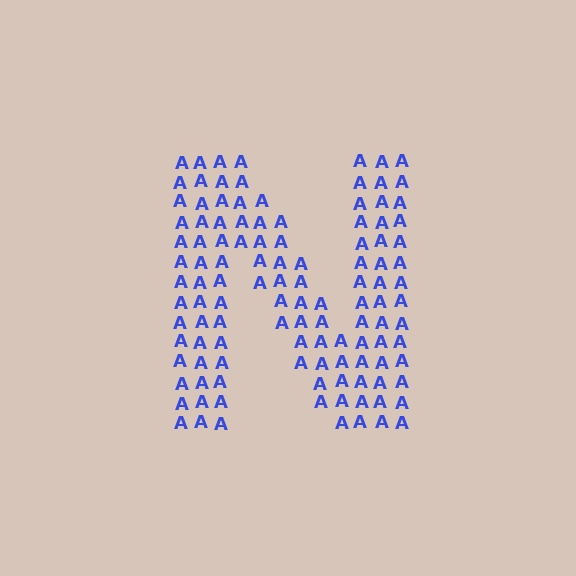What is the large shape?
The large shape is the letter N.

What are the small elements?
The small elements are letter A's.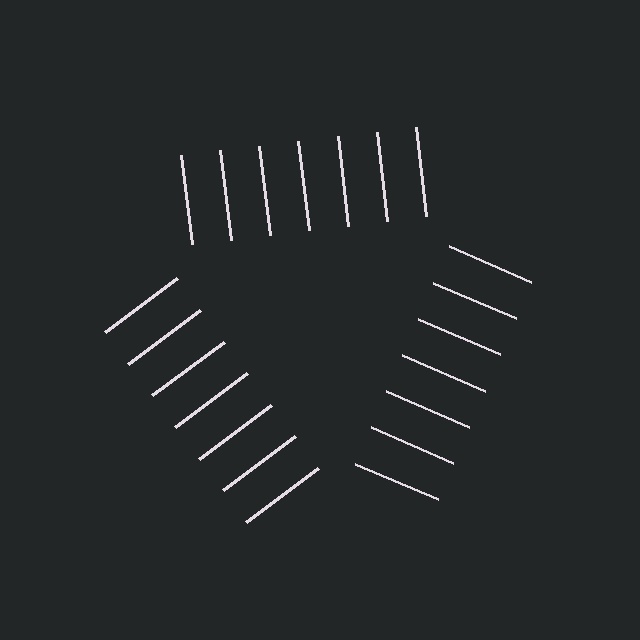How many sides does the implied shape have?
3 sides — the line-ends trace a triangle.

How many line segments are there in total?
21 — 7 along each of the 3 edges.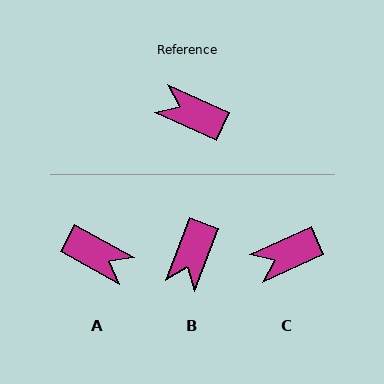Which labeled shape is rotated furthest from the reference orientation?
A, about 175 degrees away.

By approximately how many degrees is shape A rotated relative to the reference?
Approximately 175 degrees counter-clockwise.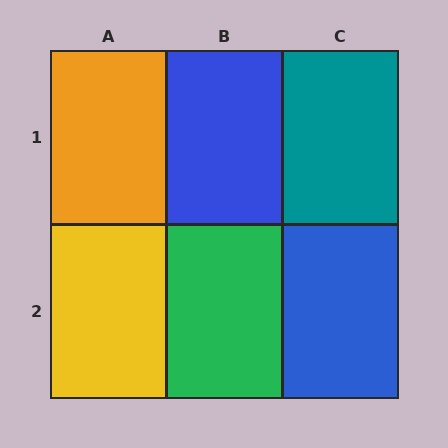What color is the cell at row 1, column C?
Teal.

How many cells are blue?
2 cells are blue.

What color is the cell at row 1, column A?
Orange.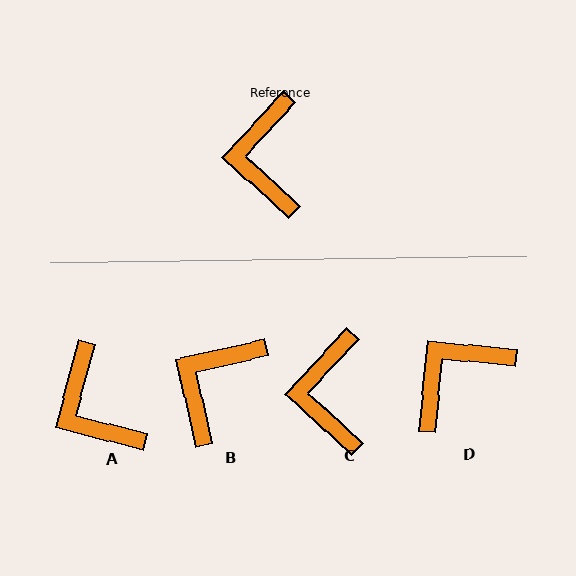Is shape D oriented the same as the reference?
No, it is off by about 53 degrees.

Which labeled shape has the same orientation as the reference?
C.